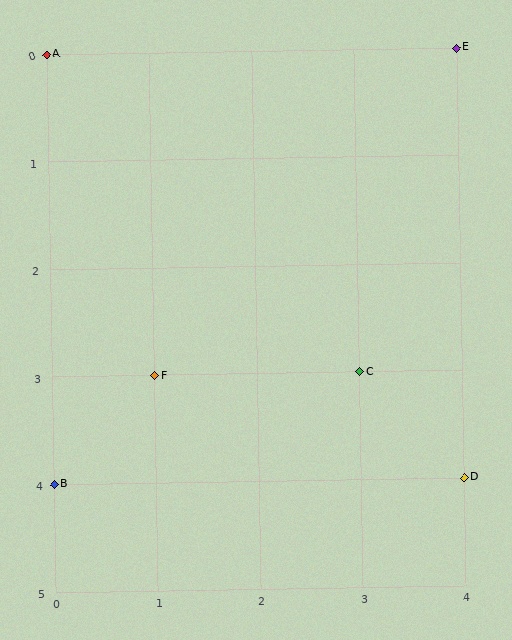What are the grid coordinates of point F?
Point F is at grid coordinates (1, 3).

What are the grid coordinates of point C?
Point C is at grid coordinates (3, 3).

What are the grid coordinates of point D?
Point D is at grid coordinates (4, 4).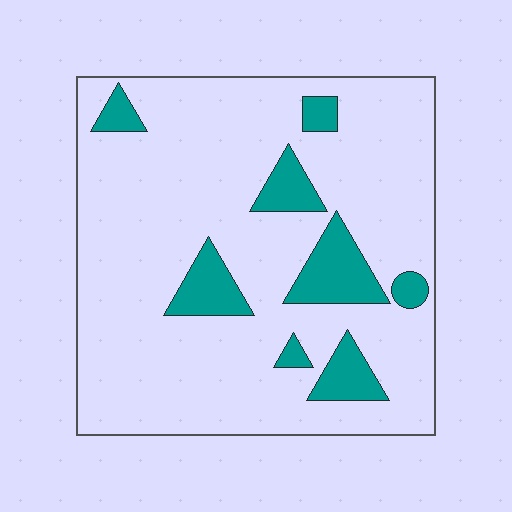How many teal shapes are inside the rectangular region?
8.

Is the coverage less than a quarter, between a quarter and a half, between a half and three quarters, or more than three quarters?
Less than a quarter.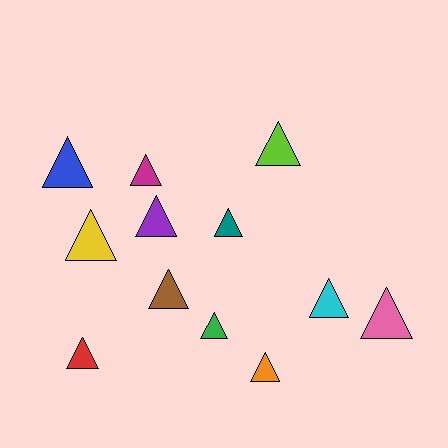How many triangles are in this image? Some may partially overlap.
There are 12 triangles.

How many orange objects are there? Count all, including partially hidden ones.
There is 1 orange object.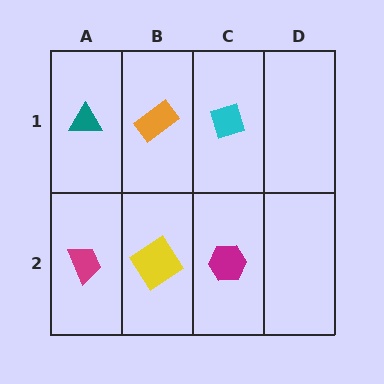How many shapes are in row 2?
3 shapes.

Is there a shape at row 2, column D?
No, that cell is empty.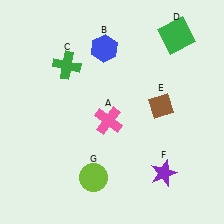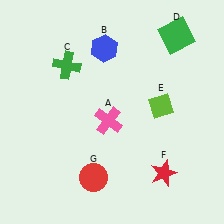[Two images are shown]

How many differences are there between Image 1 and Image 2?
There are 3 differences between the two images.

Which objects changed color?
E changed from brown to lime. F changed from purple to red. G changed from lime to red.